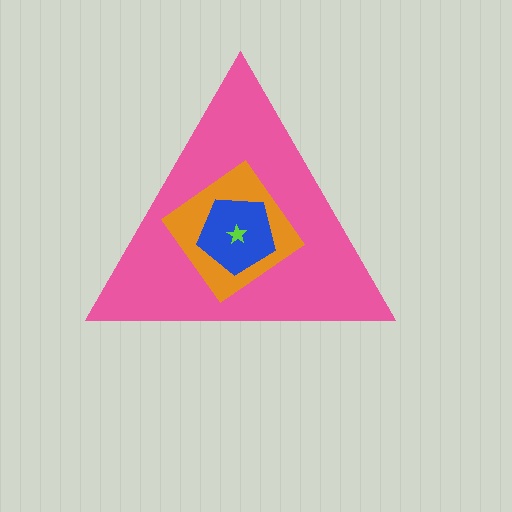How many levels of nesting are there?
4.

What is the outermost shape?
The pink triangle.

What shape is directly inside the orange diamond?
The blue pentagon.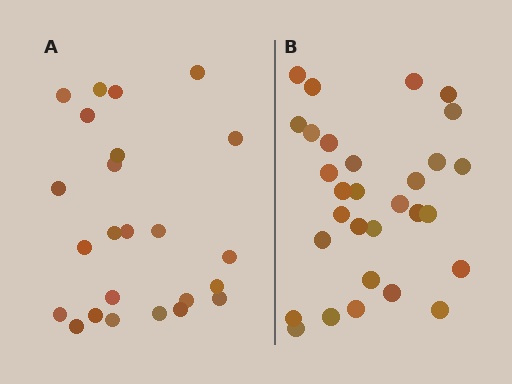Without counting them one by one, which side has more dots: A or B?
Region B (the right region) has more dots.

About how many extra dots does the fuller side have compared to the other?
Region B has about 6 more dots than region A.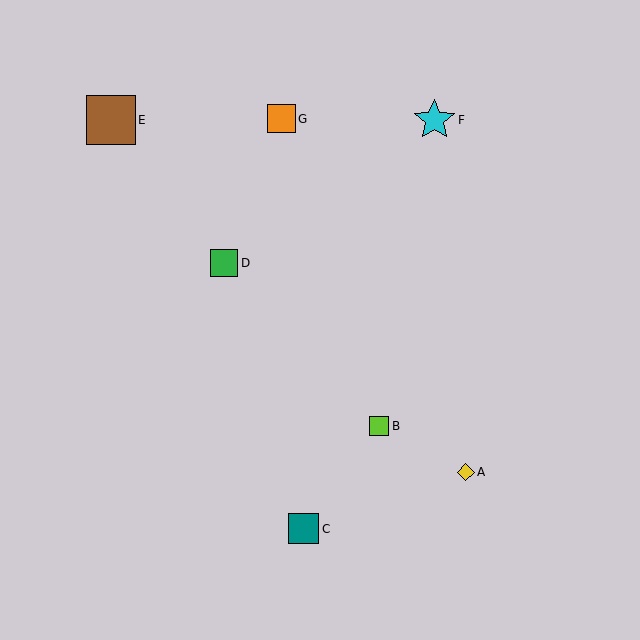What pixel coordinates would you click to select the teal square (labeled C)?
Click at (304, 529) to select the teal square C.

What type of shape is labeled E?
Shape E is a brown square.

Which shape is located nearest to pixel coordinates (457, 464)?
The yellow diamond (labeled A) at (466, 472) is nearest to that location.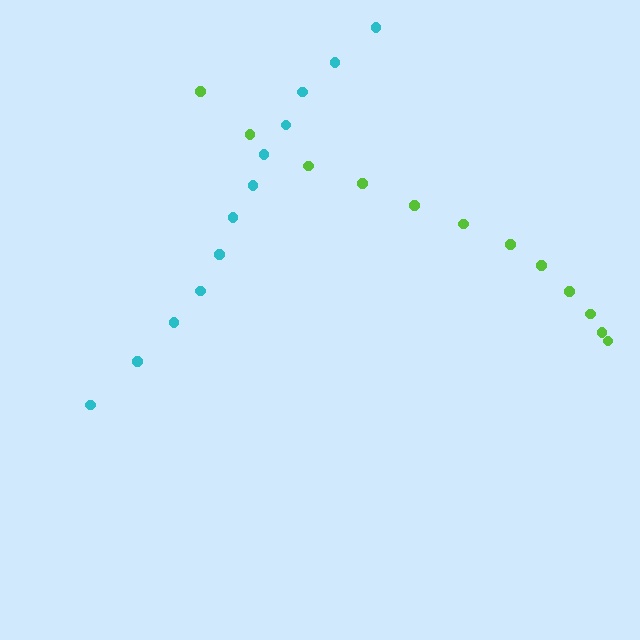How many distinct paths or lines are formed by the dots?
There are 2 distinct paths.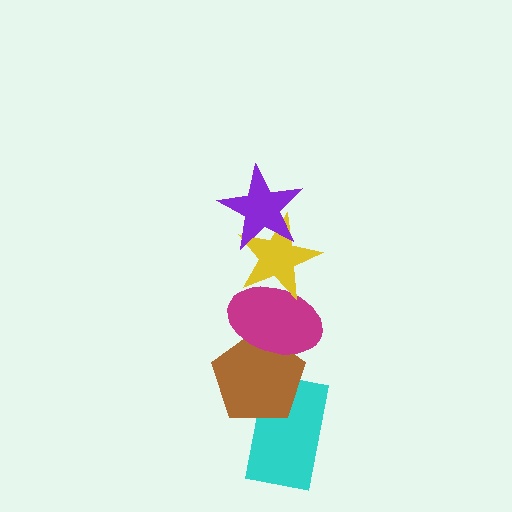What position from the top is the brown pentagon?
The brown pentagon is 4th from the top.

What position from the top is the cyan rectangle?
The cyan rectangle is 5th from the top.